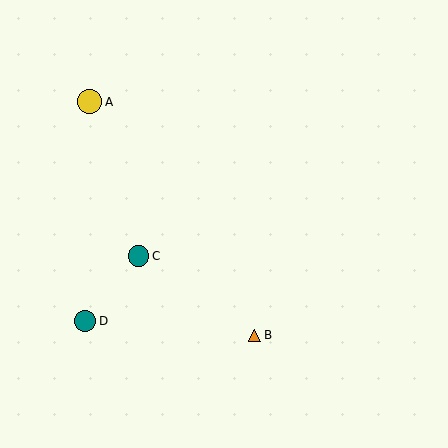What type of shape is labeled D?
Shape D is a teal circle.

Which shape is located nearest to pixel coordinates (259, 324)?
The orange triangle (labeled B) at (255, 335) is nearest to that location.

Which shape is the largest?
The yellow circle (labeled A) is the largest.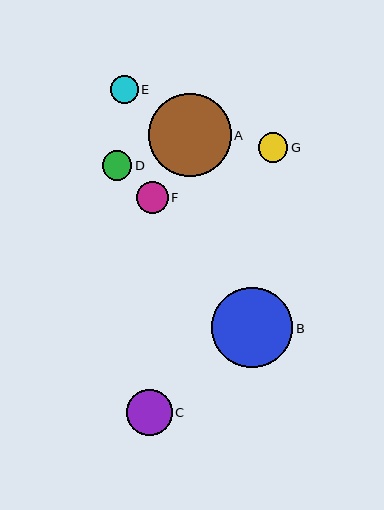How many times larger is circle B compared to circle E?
Circle B is approximately 2.9 times the size of circle E.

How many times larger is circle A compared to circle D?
Circle A is approximately 2.8 times the size of circle D.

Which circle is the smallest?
Circle E is the smallest with a size of approximately 28 pixels.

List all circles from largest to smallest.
From largest to smallest: A, B, C, F, G, D, E.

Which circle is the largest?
Circle A is the largest with a size of approximately 83 pixels.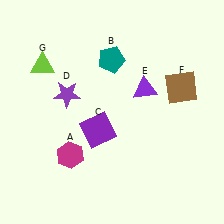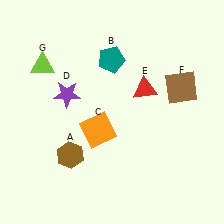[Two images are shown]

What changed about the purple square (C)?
In Image 1, C is purple. In Image 2, it changed to orange.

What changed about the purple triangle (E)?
In Image 1, E is purple. In Image 2, it changed to red.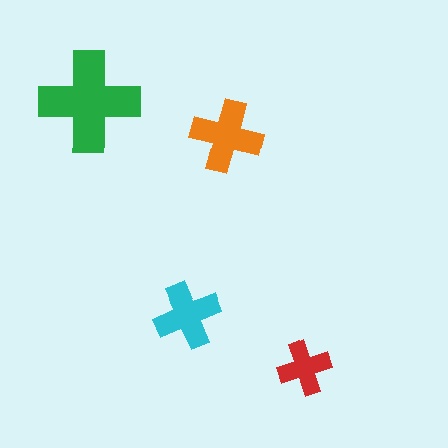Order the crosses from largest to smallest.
the green one, the orange one, the cyan one, the red one.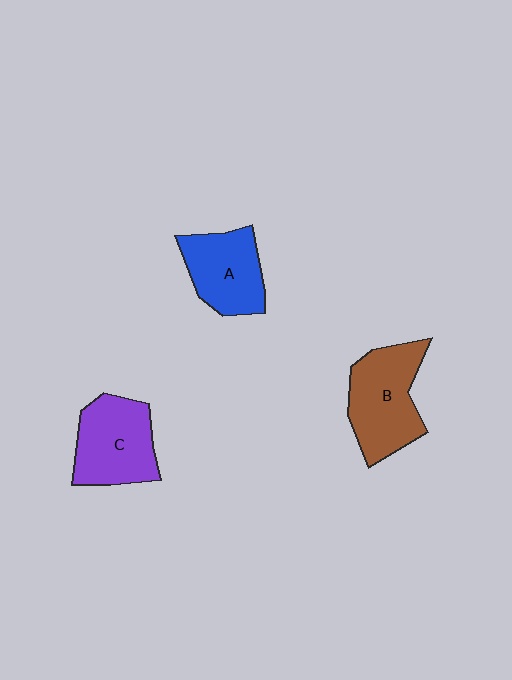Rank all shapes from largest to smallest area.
From largest to smallest: B (brown), C (purple), A (blue).